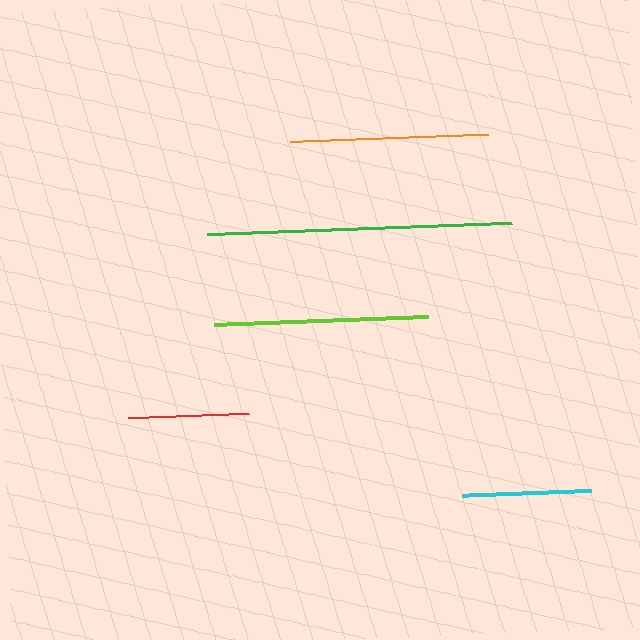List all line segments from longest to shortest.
From longest to shortest: green, lime, orange, cyan, red.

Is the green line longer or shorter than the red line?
The green line is longer than the red line.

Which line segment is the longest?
The green line is the longest at approximately 305 pixels.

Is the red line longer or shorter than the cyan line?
The cyan line is longer than the red line.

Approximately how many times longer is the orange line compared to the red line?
The orange line is approximately 1.6 times the length of the red line.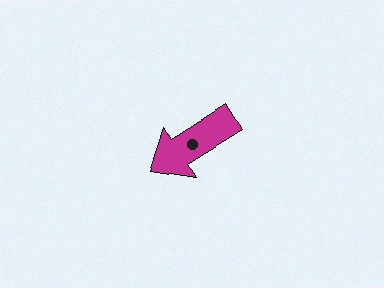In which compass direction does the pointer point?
Southwest.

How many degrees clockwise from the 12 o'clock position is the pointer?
Approximately 238 degrees.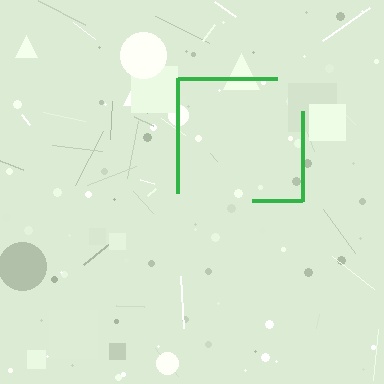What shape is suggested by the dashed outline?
The dashed outline suggests a square.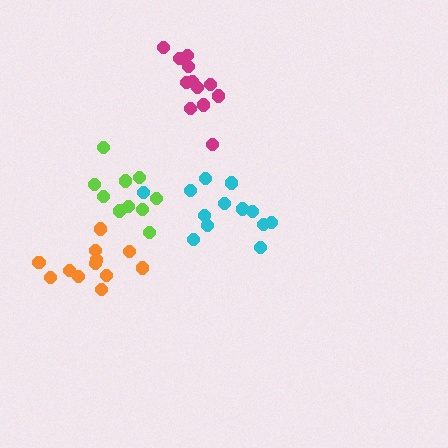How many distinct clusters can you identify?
There are 4 distinct clusters.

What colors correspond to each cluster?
The clusters are colored: orange, cyan, lime, magenta.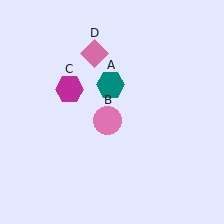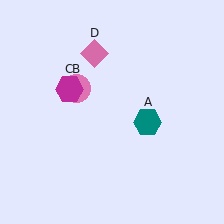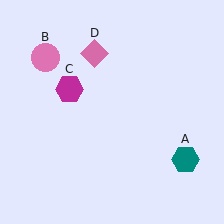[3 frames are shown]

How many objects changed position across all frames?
2 objects changed position: teal hexagon (object A), pink circle (object B).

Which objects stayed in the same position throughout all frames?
Magenta hexagon (object C) and pink diamond (object D) remained stationary.